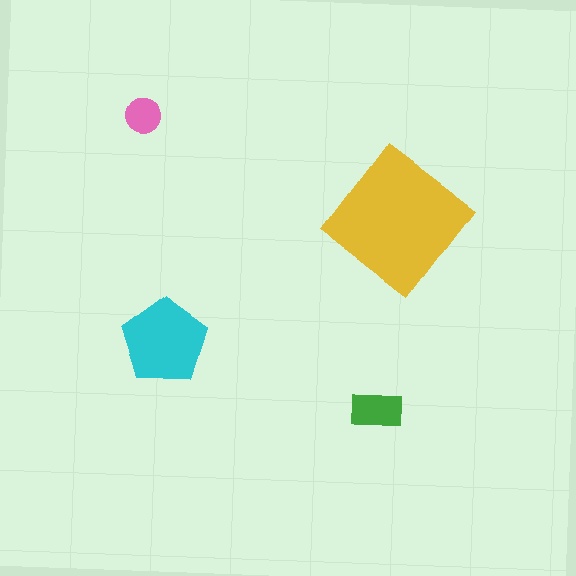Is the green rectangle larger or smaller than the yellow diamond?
Smaller.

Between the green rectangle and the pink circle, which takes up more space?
The green rectangle.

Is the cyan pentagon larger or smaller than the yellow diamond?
Smaller.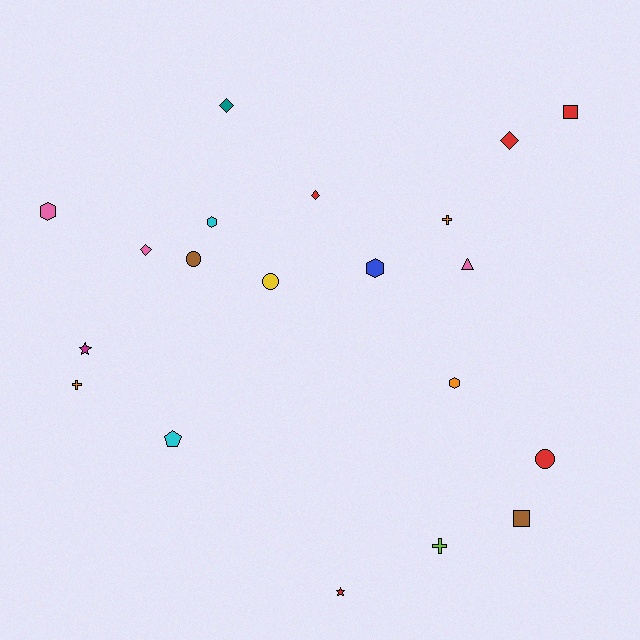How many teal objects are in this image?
There is 1 teal object.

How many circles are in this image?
There are 3 circles.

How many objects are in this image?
There are 20 objects.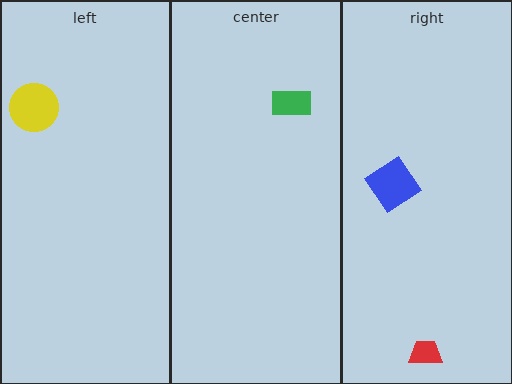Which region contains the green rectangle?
The center region.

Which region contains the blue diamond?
The right region.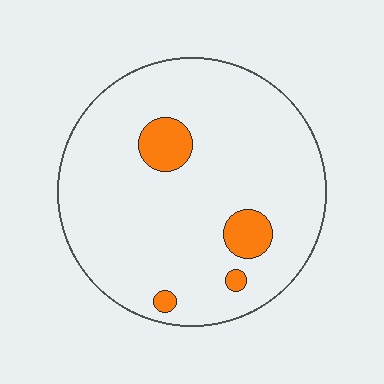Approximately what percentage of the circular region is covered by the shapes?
Approximately 10%.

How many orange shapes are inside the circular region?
4.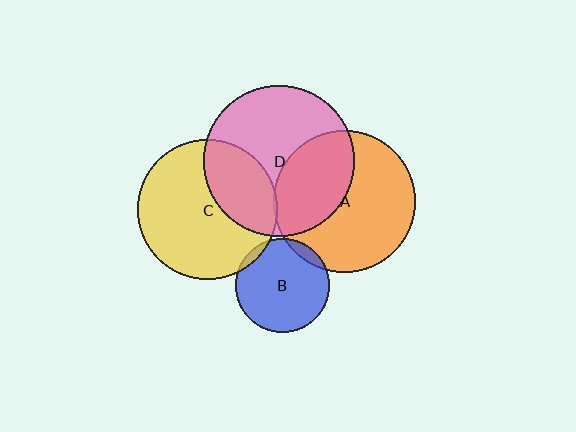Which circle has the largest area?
Circle D (pink).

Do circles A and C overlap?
Yes.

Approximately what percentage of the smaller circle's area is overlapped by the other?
Approximately 5%.